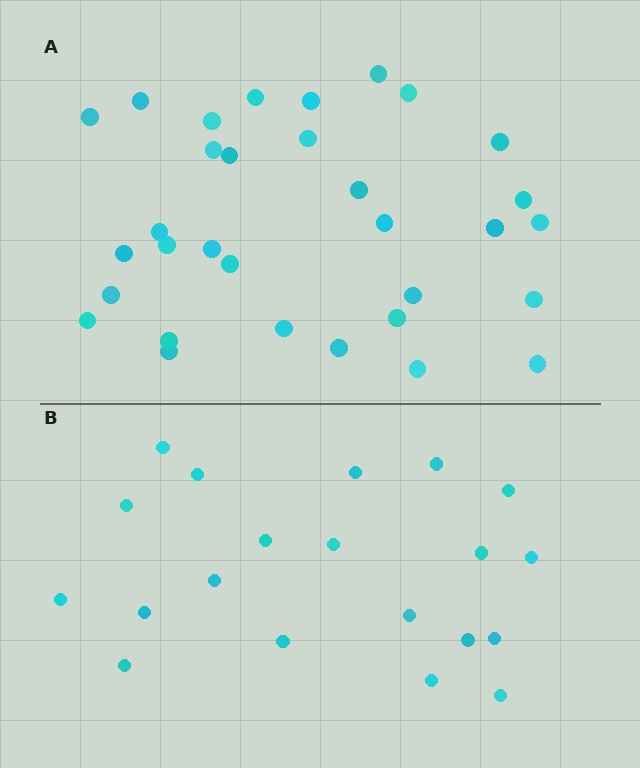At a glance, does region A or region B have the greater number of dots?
Region A (the top region) has more dots.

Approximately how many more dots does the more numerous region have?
Region A has roughly 12 or so more dots than region B.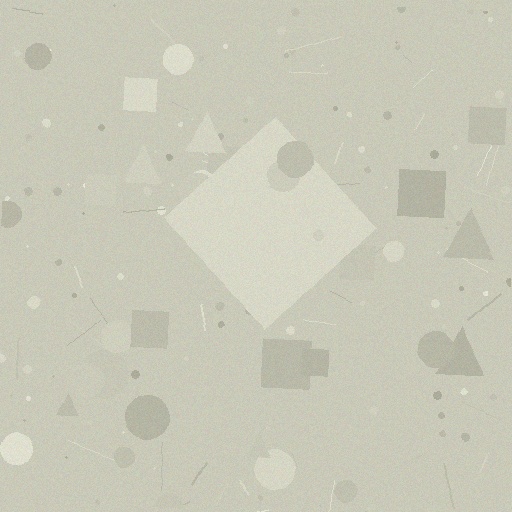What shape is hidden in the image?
A diamond is hidden in the image.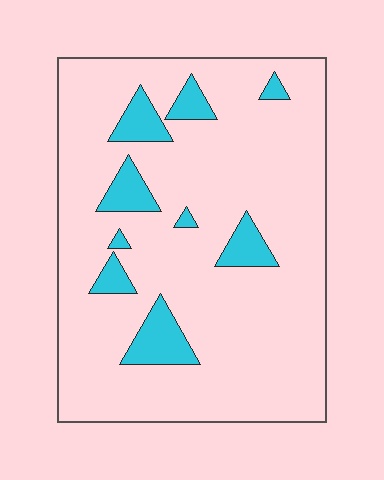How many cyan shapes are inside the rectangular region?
9.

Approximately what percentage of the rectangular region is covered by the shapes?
Approximately 10%.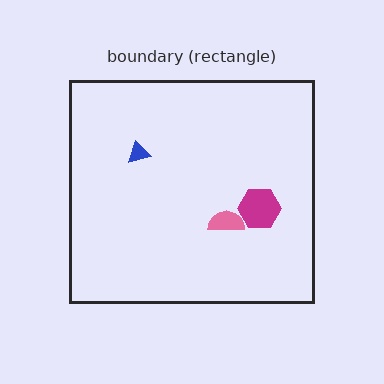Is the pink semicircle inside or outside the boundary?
Inside.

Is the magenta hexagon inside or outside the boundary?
Inside.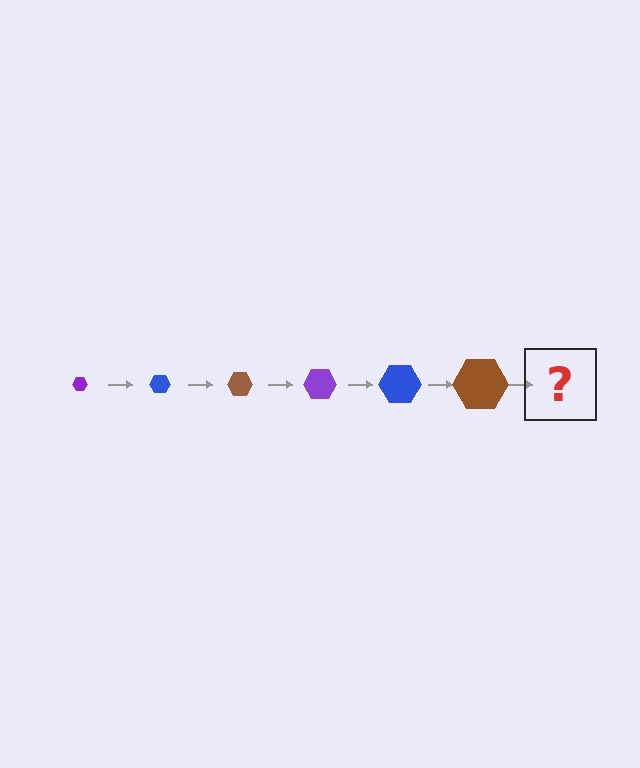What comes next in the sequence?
The next element should be a purple hexagon, larger than the previous one.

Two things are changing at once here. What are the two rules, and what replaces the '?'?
The two rules are that the hexagon grows larger each step and the color cycles through purple, blue, and brown. The '?' should be a purple hexagon, larger than the previous one.